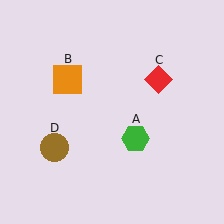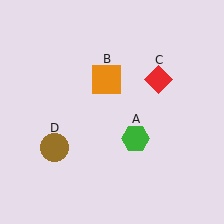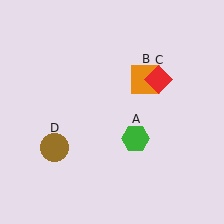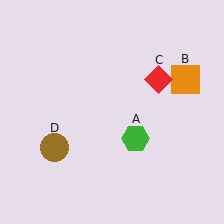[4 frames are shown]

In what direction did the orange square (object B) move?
The orange square (object B) moved right.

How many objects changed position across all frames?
1 object changed position: orange square (object B).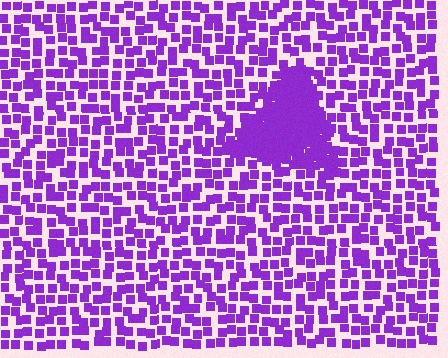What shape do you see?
I see a triangle.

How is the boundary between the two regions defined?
The boundary is defined by a change in element density (approximately 2.8x ratio). All elements are the same color, size, and shape.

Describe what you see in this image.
The image contains small purple elements arranged at two different densities. A triangle-shaped region is visible where the elements are more densely packed than the surrounding area.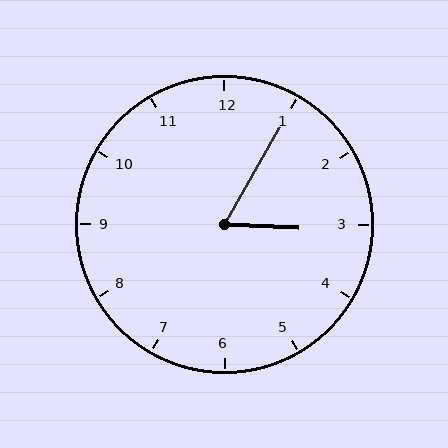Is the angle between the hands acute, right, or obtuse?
It is acute.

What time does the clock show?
3:05.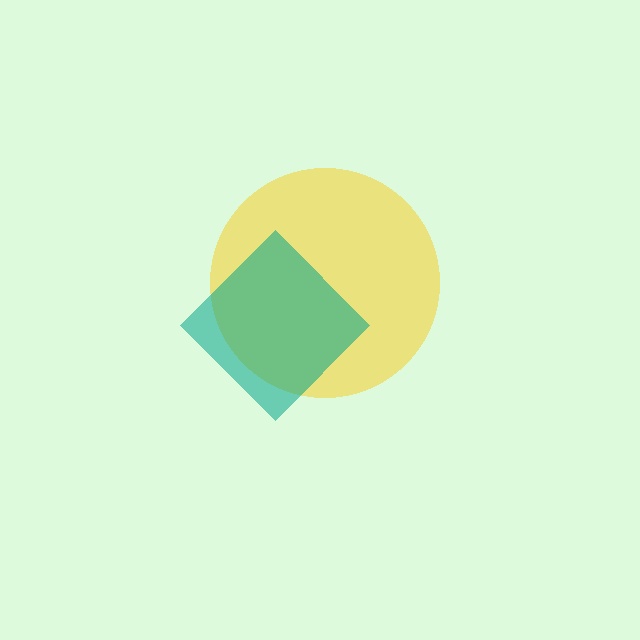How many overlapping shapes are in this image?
There are 2 overlapping shapes in the image.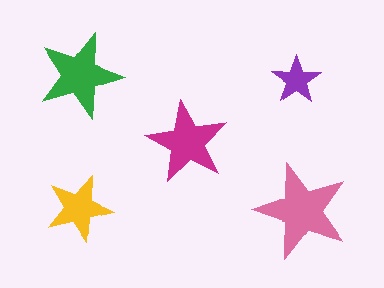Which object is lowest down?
The pink star is bottommost.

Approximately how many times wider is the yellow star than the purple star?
About 1.5 times wider.